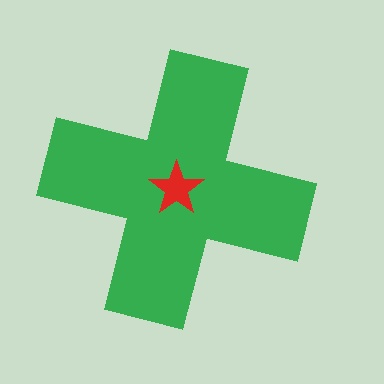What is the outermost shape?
The green cross.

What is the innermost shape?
The red star.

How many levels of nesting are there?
2.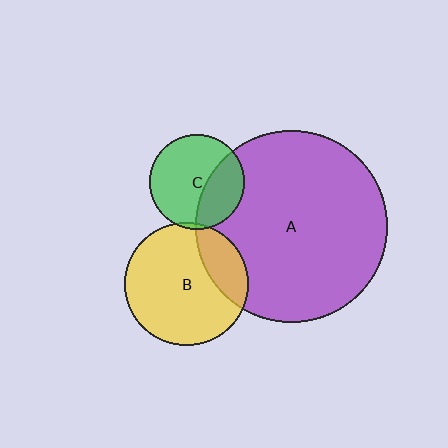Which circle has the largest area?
Circle A (purple).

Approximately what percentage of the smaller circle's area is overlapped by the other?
Approximately 20%.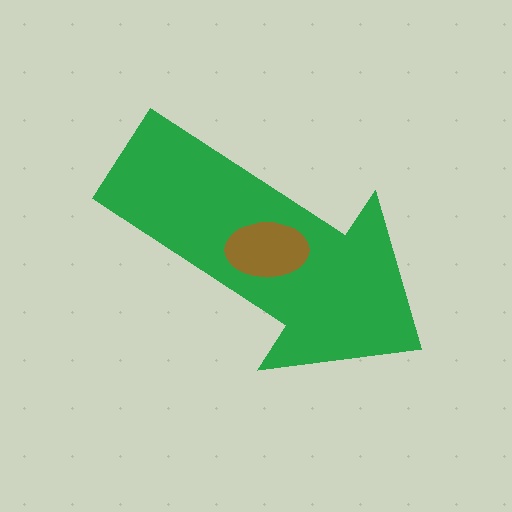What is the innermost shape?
The brown ellipse.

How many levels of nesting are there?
2.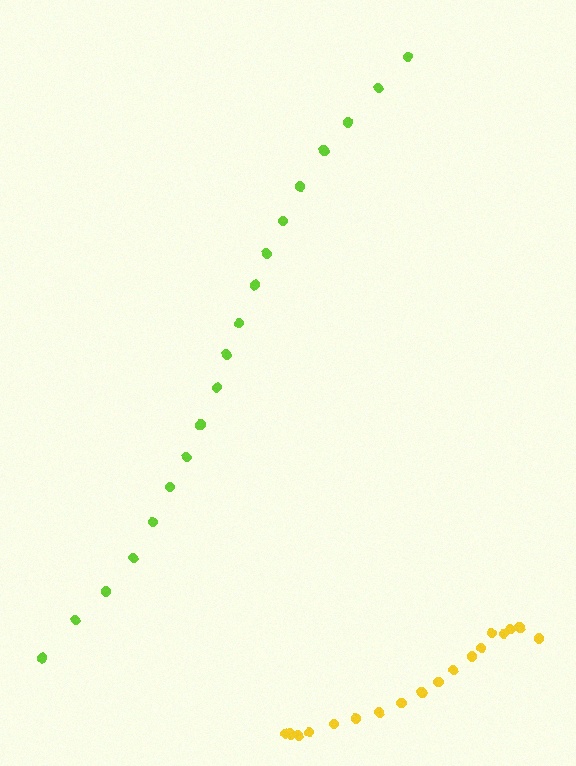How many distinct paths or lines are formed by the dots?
There are 2 distinct paths.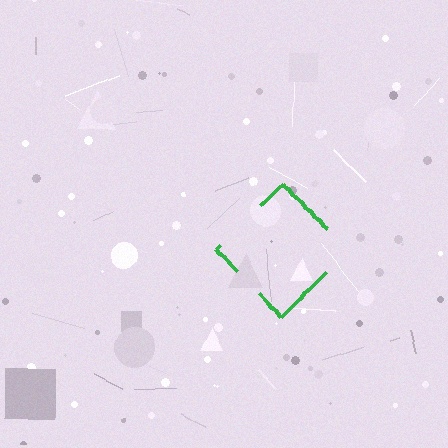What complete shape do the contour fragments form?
The contour fragments form a diamond.